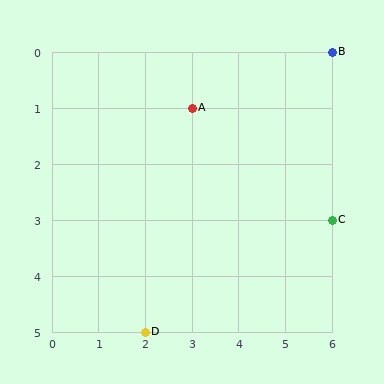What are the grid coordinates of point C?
Point C is at grid coordinates (6, 3).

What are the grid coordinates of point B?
Point B is at grid coordinates (6, 0).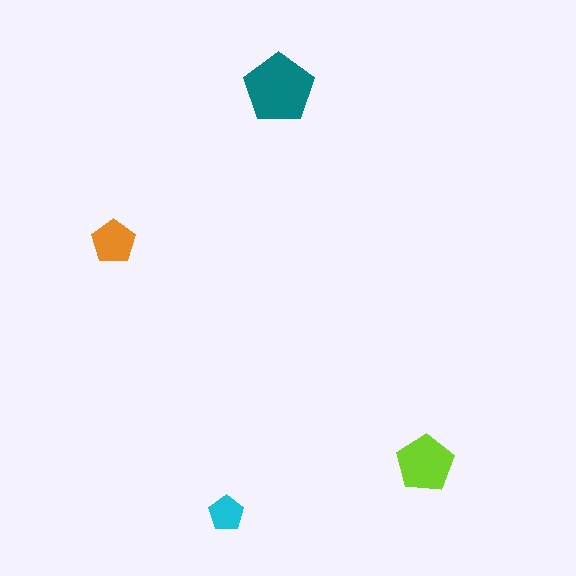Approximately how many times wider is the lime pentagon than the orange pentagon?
About 1.5 times wider.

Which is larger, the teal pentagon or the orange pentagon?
The teal one.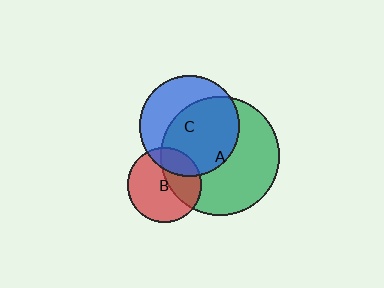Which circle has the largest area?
Circle A (green).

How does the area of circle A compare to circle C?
Approximately 1.4 times.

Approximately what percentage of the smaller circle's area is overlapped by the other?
Approximately 40%.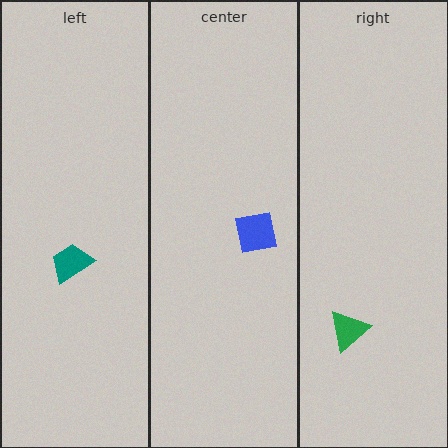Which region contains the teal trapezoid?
The left region.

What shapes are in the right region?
The green triangle.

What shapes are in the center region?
The blue square.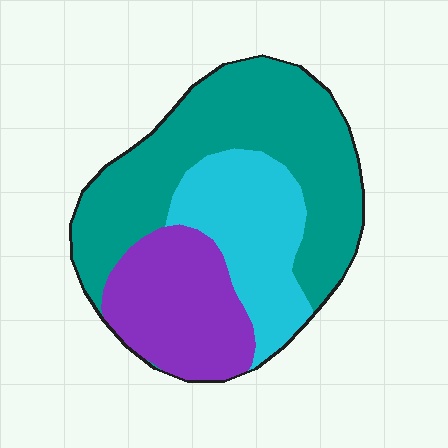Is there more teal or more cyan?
Teal.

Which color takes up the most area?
Teal, at roughly 50%.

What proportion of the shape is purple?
Purple takes up between a sixth and a third of the shape.